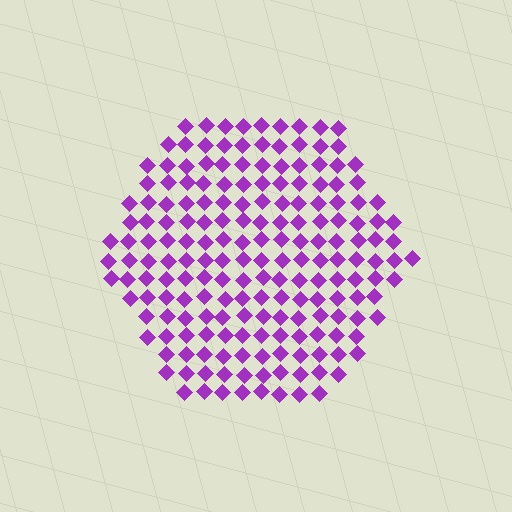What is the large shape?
The large shape is a hexagon.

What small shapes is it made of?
It is made of small diamonds.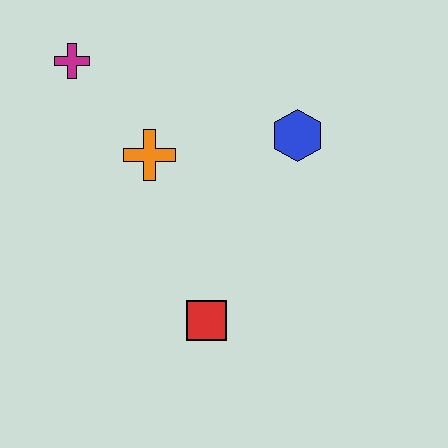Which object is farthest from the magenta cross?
The red square is farthest from the magenta cross.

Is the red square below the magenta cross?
Yes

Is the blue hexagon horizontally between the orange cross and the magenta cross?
No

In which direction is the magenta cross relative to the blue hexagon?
The magenta cross is to the left of the blue hexagon.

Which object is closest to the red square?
The orange cross is closest to the red square.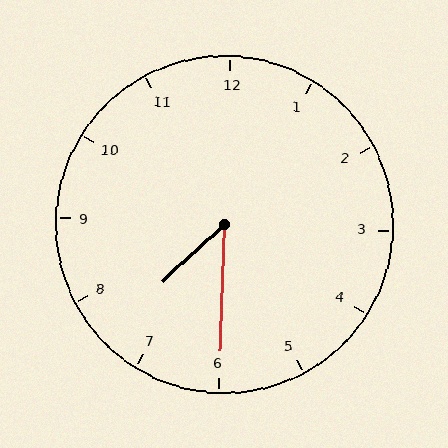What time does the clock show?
7:30.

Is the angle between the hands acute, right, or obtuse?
It is acute.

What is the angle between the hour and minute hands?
Approximately 45 degrees.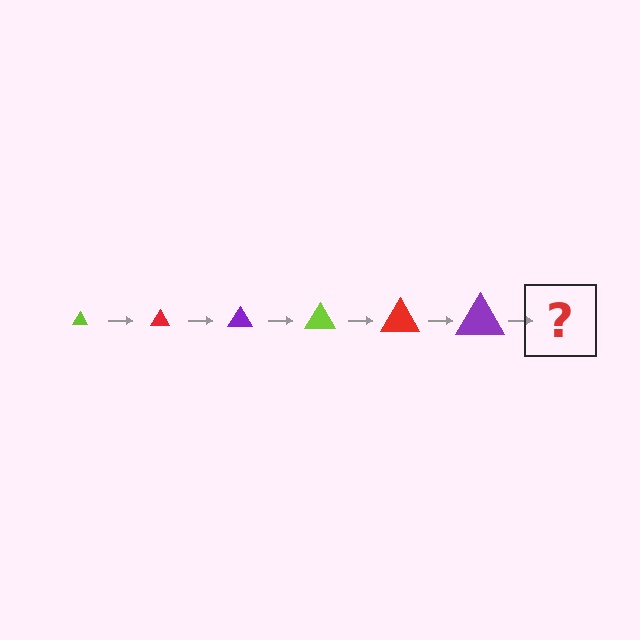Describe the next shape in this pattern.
It should be a lime triangle, larger than the previous one.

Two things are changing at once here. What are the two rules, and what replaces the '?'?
The two rules are that the triangle grows larger each step and the color cycles through lime, red, and purple. The '?' should be a lime triangle, larger than the previous one.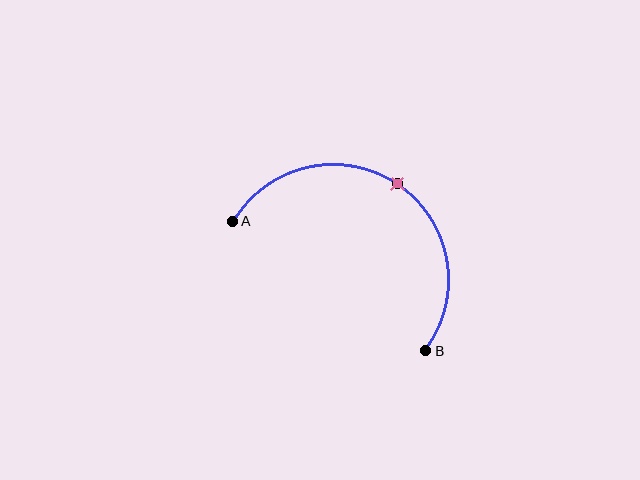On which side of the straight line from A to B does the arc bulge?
The arc bulges above and to the right of the straight line connecting A and B.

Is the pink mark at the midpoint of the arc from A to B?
Yes. The pink mark lies on the arc at equal arc-length from both A and B — it is the arc midpoint.